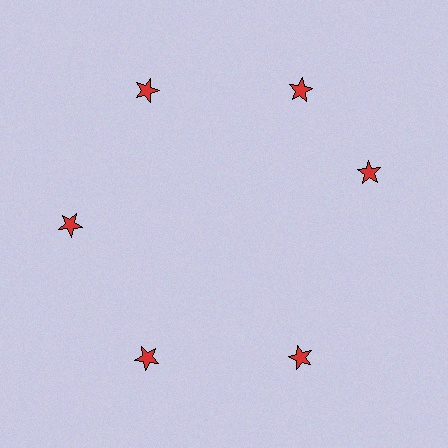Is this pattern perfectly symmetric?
No. The 6 red stars are arranged in a ring, but one element near the 3 o'clock position is rotated out of alignment along the ring, breaking the 6-fold rotational symmetry.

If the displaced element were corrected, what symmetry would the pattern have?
It would have 6-fold rotational symmetry — the pattern would map onto itself every 60 degrees.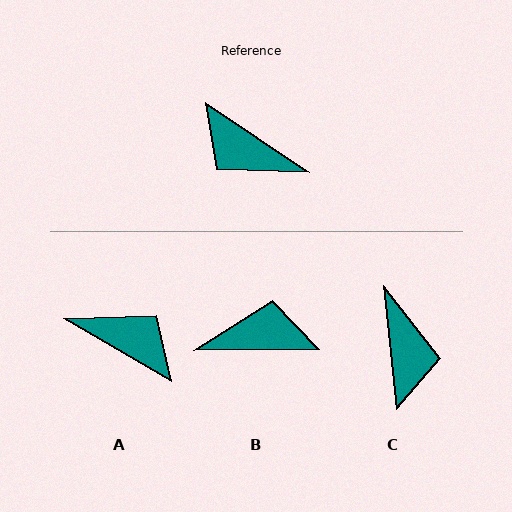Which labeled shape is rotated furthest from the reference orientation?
A, about 177 degrees away.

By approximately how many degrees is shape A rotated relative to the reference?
Approximately 177 degrees clockwise.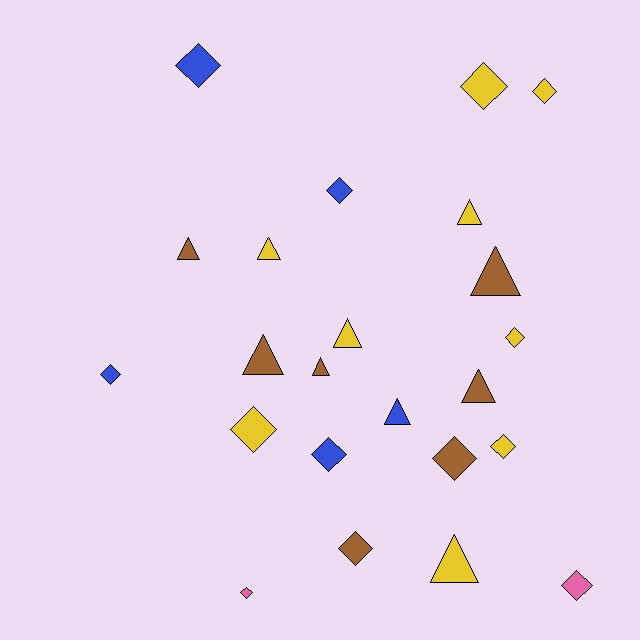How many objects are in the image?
There are 23 objects.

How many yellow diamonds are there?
There are 5 yellow diamonds.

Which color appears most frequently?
Yellow, with 9 objects.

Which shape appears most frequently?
Diamond, with 13 objects.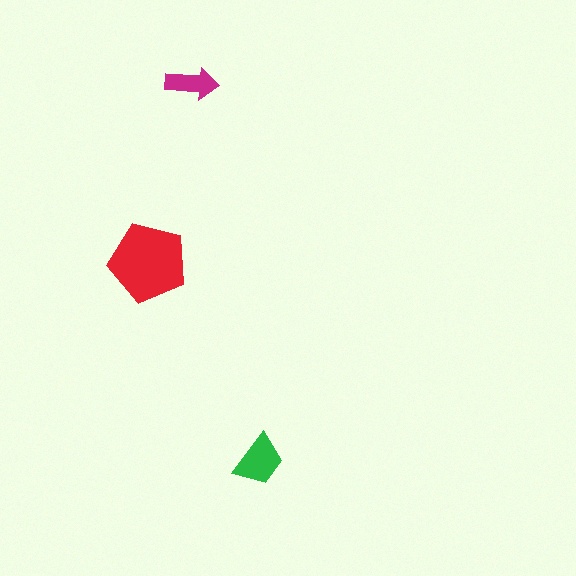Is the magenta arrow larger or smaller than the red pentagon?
Smaller.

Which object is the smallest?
The magenta arrow.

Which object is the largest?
The red pentagon.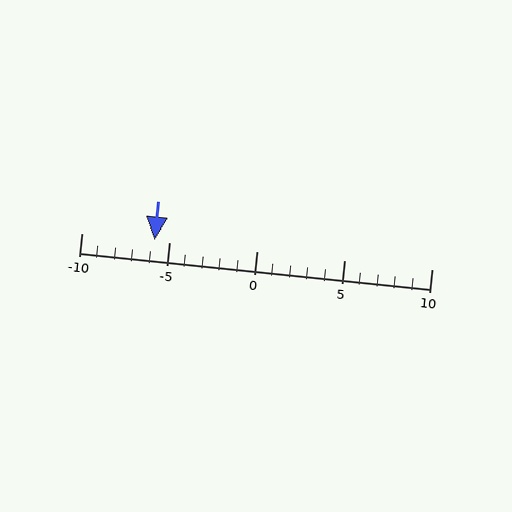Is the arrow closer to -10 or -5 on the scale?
The arrow is closer to -5.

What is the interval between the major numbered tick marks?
The major tick marks are spaced 5 units apart.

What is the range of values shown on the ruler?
The ruler shows values from -10 to 10.